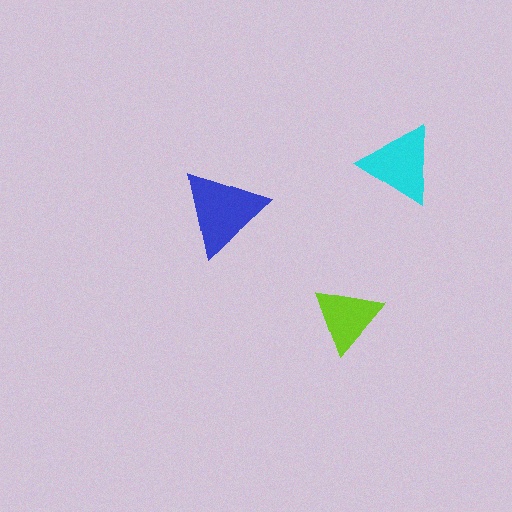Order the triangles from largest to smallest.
the blue one, the cyan one, the lime one.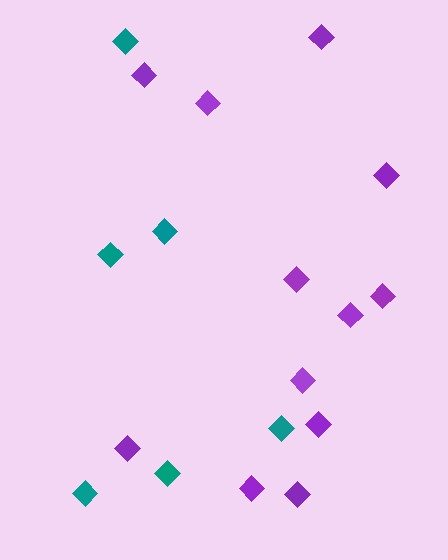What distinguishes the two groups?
There are 2 groups: one group of teal diamonds (6) and one group of purple diamonds (12).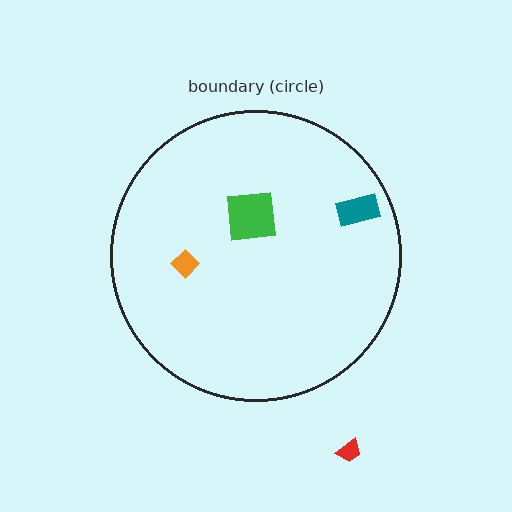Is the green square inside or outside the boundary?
Inside.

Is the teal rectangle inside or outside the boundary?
Inside.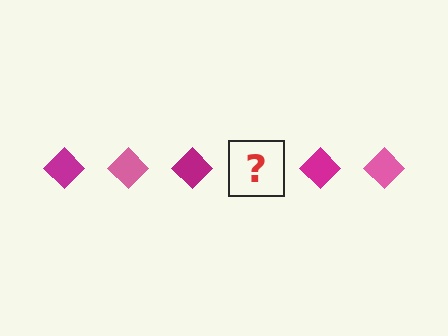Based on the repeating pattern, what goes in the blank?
The blank should be a pink diamond.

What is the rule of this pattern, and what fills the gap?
The rule is that the pattern cycles through magenta, pink diamonds. The gap should be filled with a pink diamond.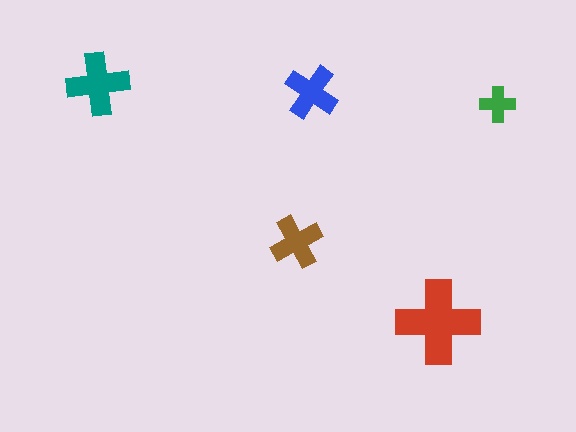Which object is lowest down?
The red cross is bottommost.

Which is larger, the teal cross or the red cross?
The red one.